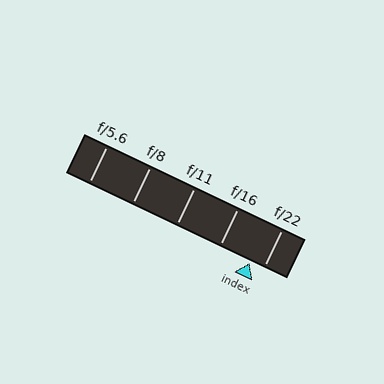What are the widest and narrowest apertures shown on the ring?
The widest aperture shown is f/5.6 and the narrowest is f/22.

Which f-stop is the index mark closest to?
The index mark is closest to f/22.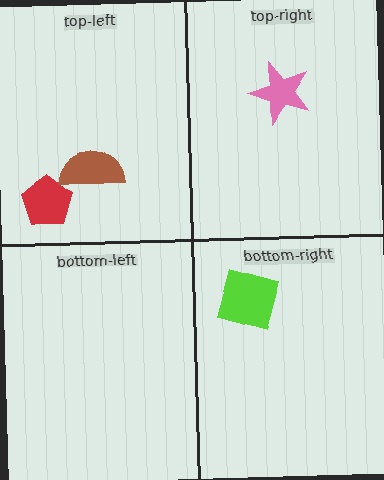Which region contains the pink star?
The top-right region.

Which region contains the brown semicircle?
The top-left region.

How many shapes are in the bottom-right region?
1.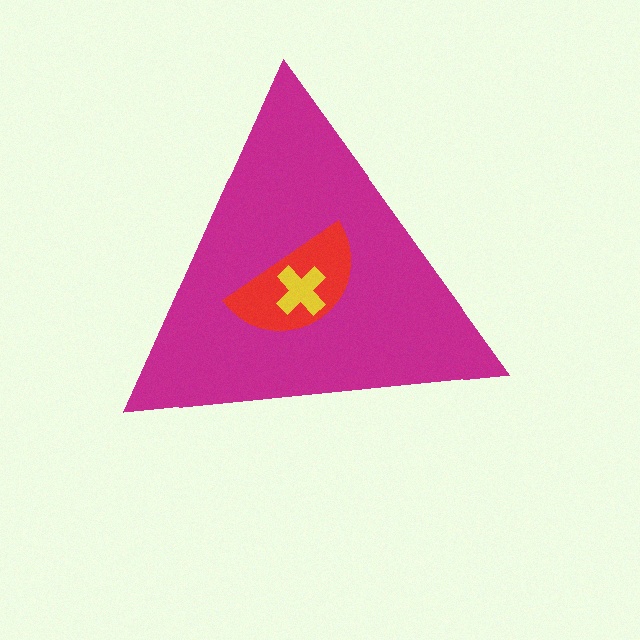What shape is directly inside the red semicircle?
The yellow cross.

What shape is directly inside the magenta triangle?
The red semicircle.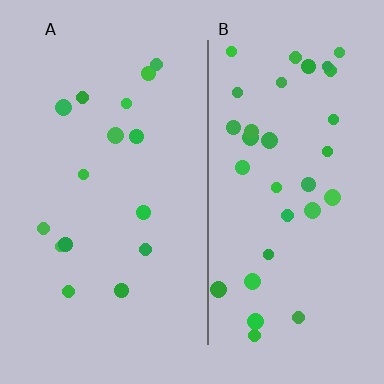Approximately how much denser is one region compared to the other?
Approximately 2.2× — region B over region A.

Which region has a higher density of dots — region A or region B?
B (the right).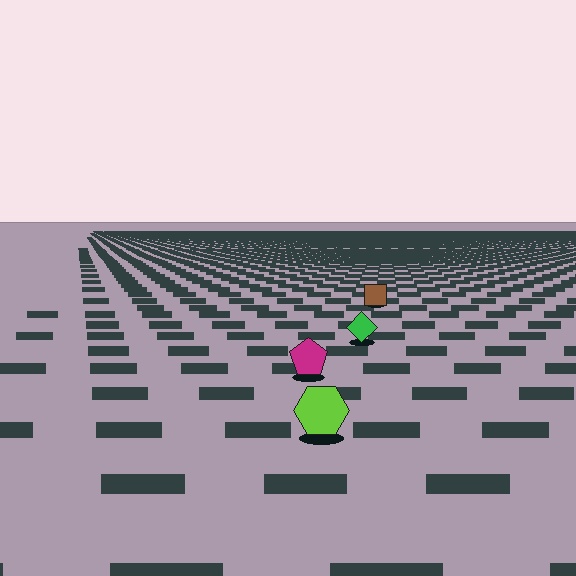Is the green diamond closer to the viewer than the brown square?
Yes. The green diamond is closer — you can tell from the texture gradient: the ground texture is coarser near it.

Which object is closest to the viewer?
The lime hexagon is closest. The texture marks near it are larger and more spread out.